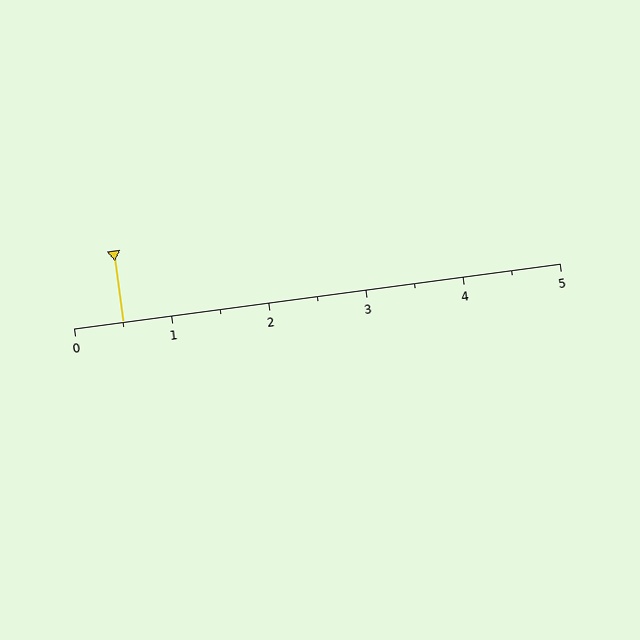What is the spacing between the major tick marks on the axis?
The major ticks are spaced 1 apart.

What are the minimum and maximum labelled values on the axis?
The axis runs from 0 to 5.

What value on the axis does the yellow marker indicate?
The marker indicates approximately 0.5.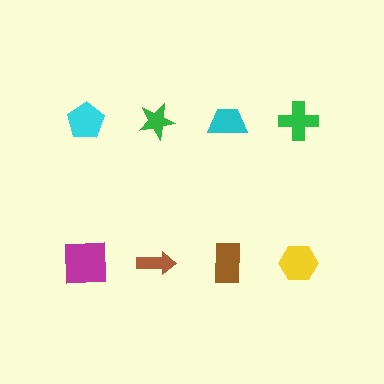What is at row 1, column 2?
A green star.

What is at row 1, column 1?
A cyan pentagon.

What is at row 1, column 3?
A cyan trapezoid.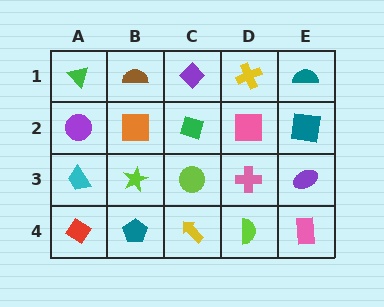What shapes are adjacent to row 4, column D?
A pink cross (row 3, column D), a yellow arrow (row 4, column C), a pink rectangle (row 4, column E).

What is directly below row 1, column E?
A teal square.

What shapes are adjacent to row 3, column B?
An orange square (row 2, column B), a teal pentagon (row 4, column B), a cyan trapezoid (row 3, column A), a lime circle (row 3, column C).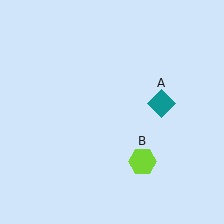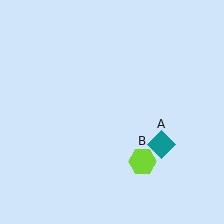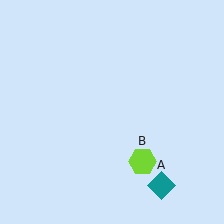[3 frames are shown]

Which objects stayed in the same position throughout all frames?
Lime hexagon (object B) remained stationary.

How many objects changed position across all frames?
1 object changed position: teal diamond (object A).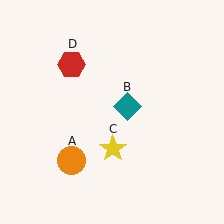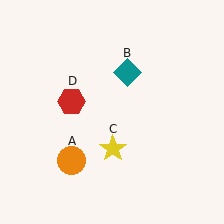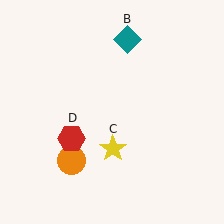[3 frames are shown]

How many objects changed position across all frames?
2 objects changed position: teal diamond (object B), red hexagon (object D).